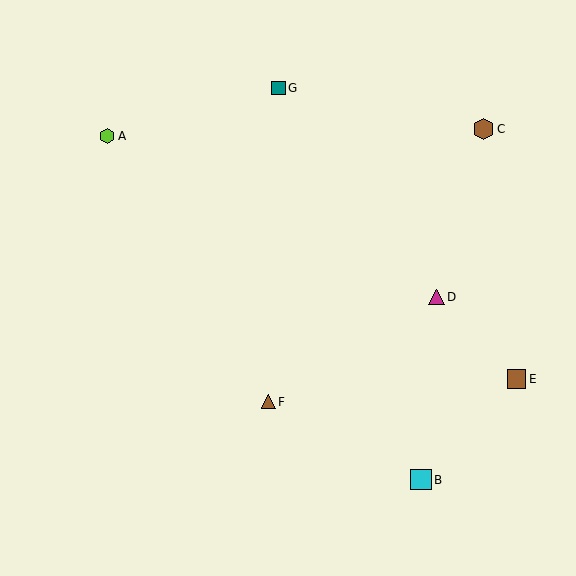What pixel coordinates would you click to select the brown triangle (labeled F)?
Click at (268, 402) to select the brown triangle F.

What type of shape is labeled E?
Shape E is a brown square.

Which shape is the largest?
The brown hexagon (labeled C) is the largest.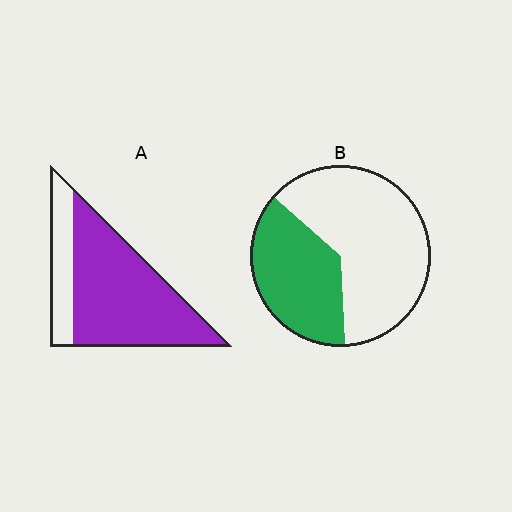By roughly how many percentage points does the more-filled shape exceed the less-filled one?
By roughly 40 percentage points (A over B).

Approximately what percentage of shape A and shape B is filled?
A is approximately 75% and B is approximately 35%.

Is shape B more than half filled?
No.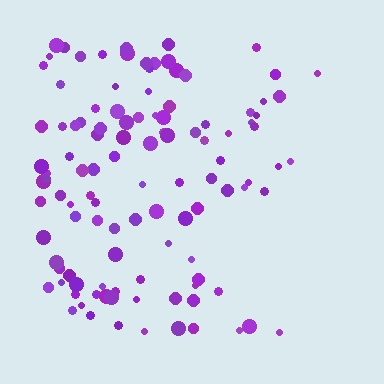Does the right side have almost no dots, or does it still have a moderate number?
Still a moderate number, just noticeably fewer than the left.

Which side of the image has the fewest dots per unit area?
The right.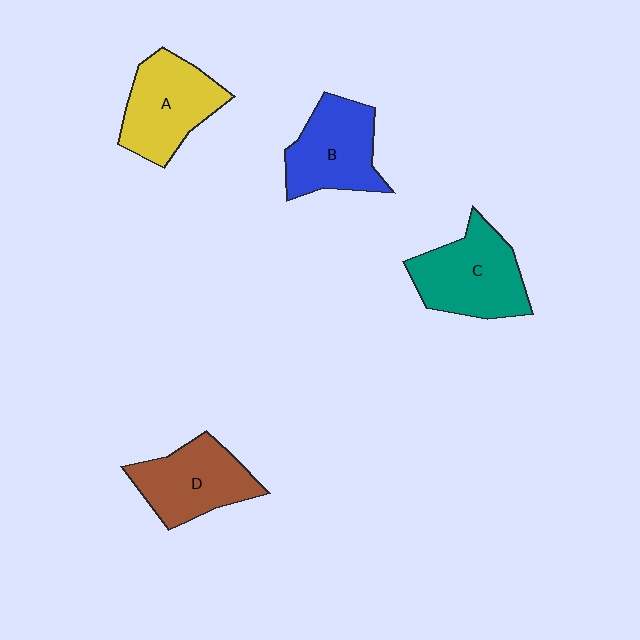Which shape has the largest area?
Shape C (teal).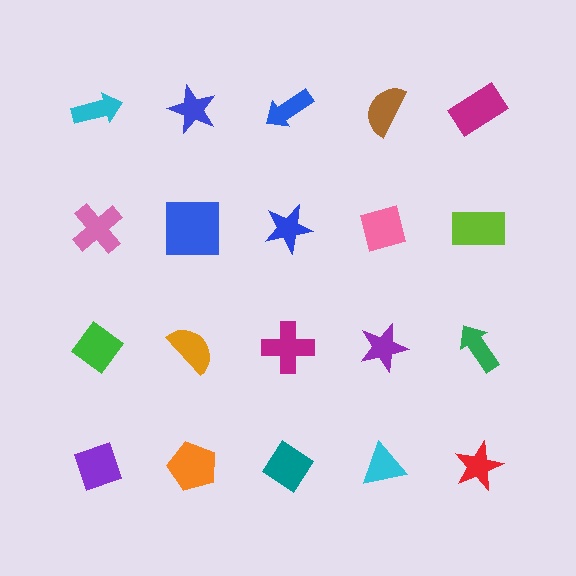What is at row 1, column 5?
A magenta rectangle.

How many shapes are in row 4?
5 shapes.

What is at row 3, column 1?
A green diamond.